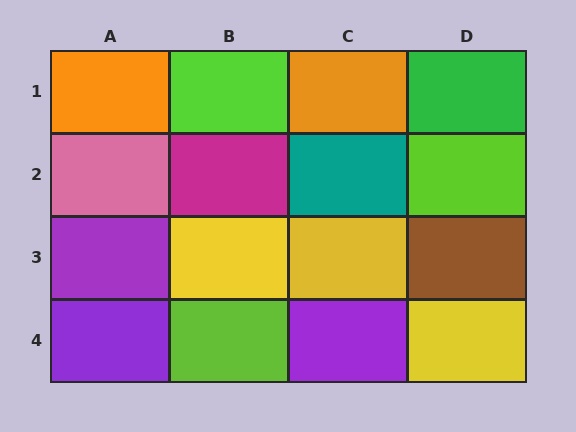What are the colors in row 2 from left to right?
Pink, magenta, teal, lime.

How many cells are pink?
1 cell is pink.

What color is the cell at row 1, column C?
Orange.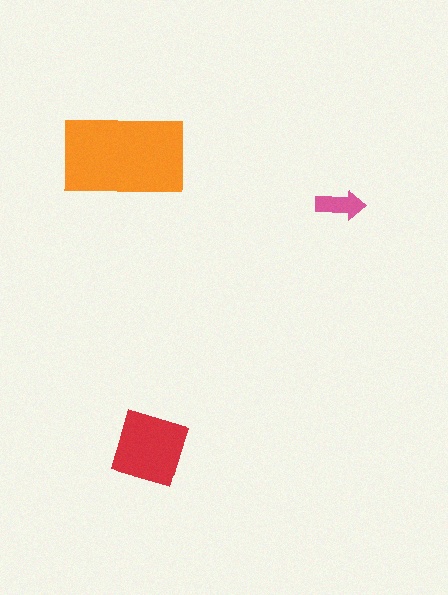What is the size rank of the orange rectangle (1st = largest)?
1st.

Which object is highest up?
The orange rectangle is topmost.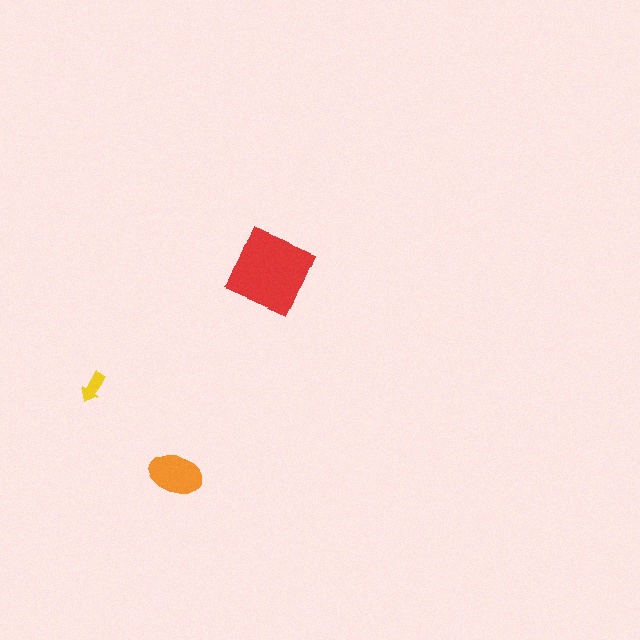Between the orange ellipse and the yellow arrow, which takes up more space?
The orange ellipse.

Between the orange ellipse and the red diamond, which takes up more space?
The red diamond.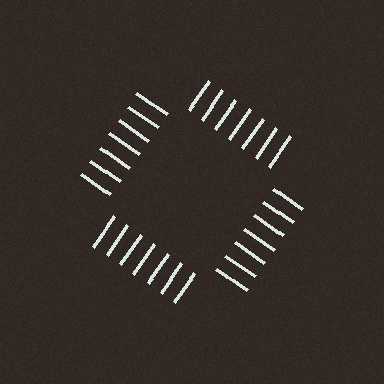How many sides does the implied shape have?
4 sides — the line-ends trace a square.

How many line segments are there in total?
28 — 7 along each of the 4 edges.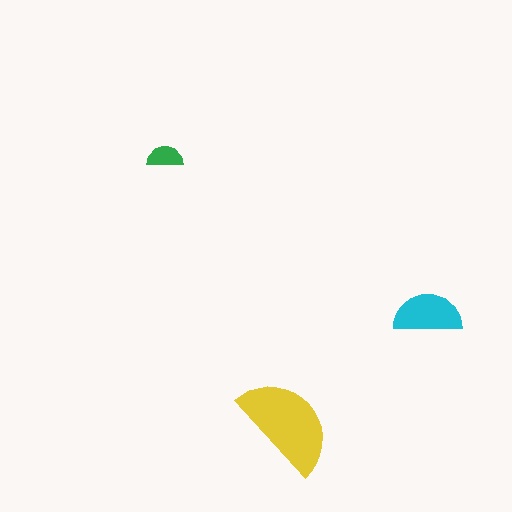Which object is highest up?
The green semicircle is topmost.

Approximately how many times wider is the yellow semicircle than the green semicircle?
About 3 times wider.